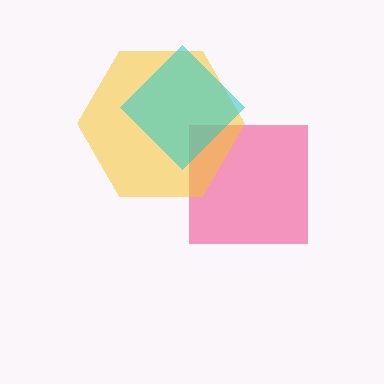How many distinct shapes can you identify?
There are 3 distinct shapes: a pink square, a yellow hexagon, a cyan diamond.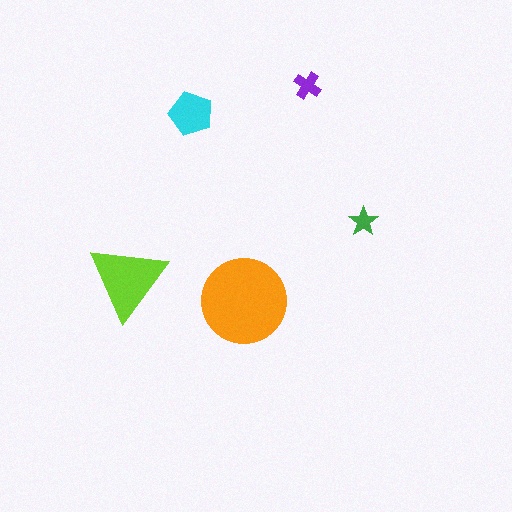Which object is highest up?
The purple cross is topmost.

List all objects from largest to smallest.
The orange circle, the lime triangle, the cyan pentagon, the purple cross, the green star.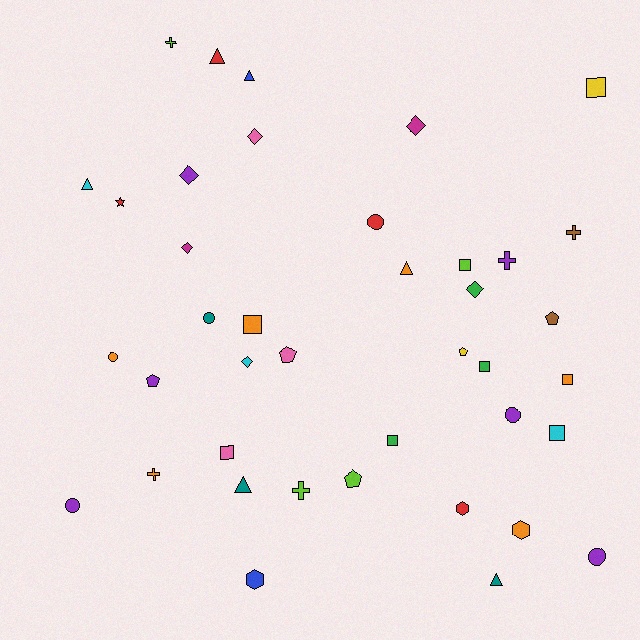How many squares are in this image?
There are 8 squares.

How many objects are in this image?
There are 40 objects.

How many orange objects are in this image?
There are 6 orange objects.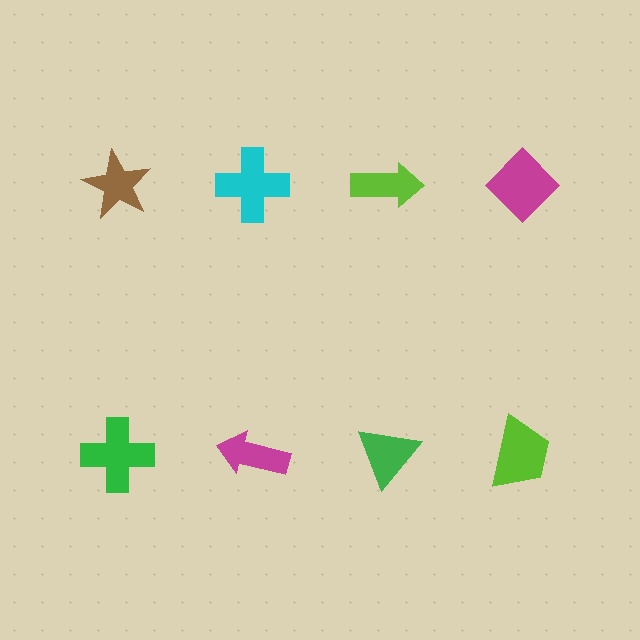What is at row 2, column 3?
A green triangle.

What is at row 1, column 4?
A magenta diamond.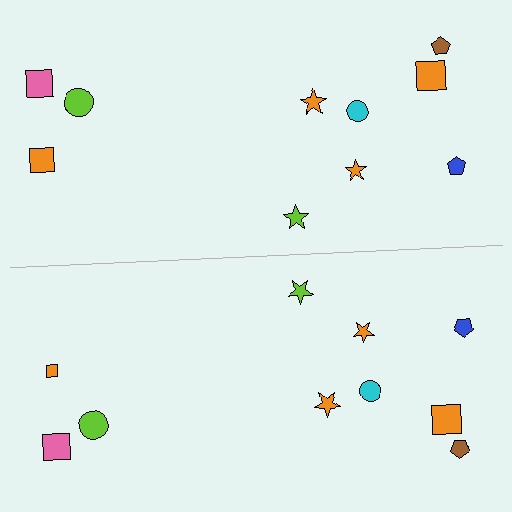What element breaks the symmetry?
The orange square on the bottom side has a different size than its mirror counterpart.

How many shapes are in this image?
There are 20 shapes in this image.